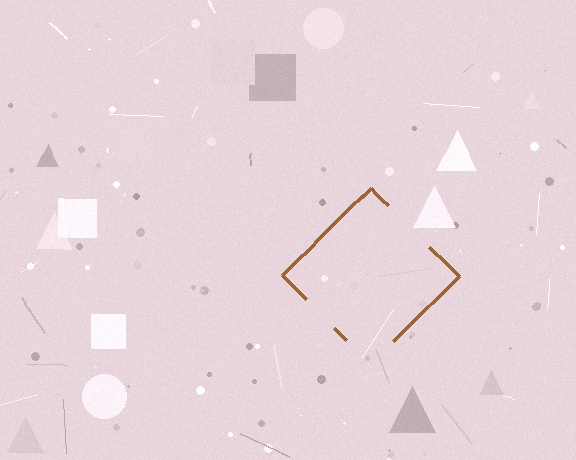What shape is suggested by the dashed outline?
The dashed outline suggests a diamond.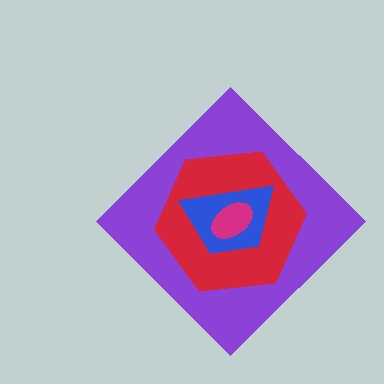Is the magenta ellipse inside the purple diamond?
Yes.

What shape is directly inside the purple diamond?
The red hexagon.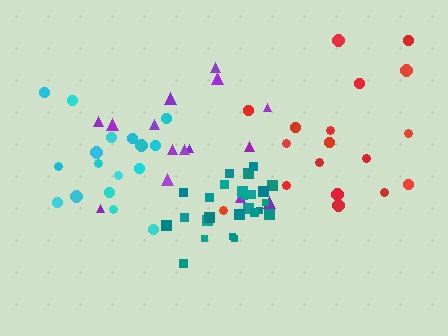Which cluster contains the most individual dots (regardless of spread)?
Teal (26).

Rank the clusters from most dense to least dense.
teal, cyan, purple, red.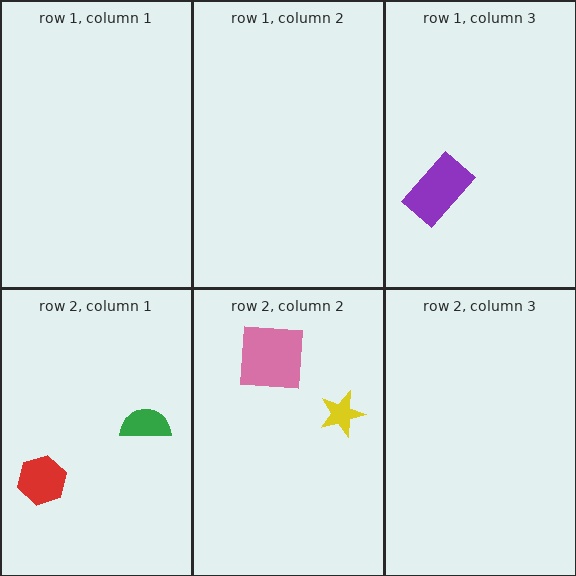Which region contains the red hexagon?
The row 2, column 1 region.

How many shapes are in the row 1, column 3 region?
1.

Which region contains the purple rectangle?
The row 1, column 3 region.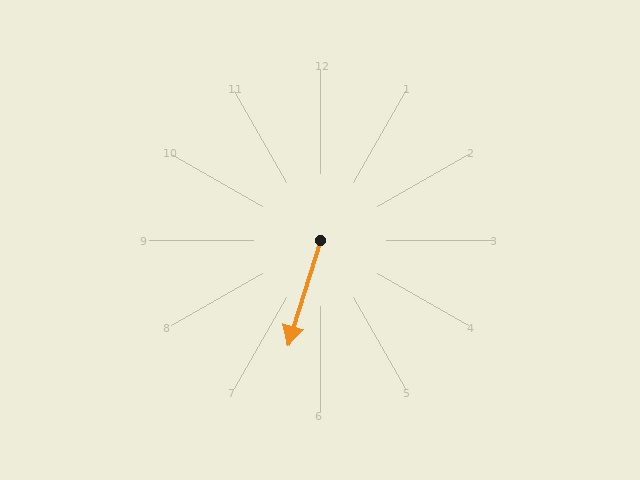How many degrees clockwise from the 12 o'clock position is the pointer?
Approximately 197 degrees.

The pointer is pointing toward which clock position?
Roughly 7 o'clock.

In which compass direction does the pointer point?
South.